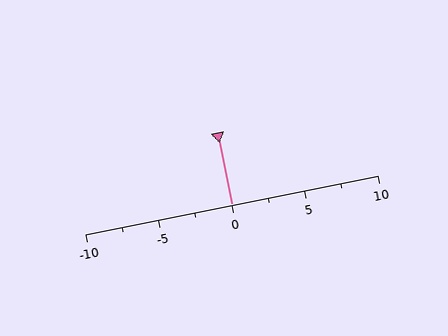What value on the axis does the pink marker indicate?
The marker indicates approximately 0.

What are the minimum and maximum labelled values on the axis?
The axis runs from -10 to 10.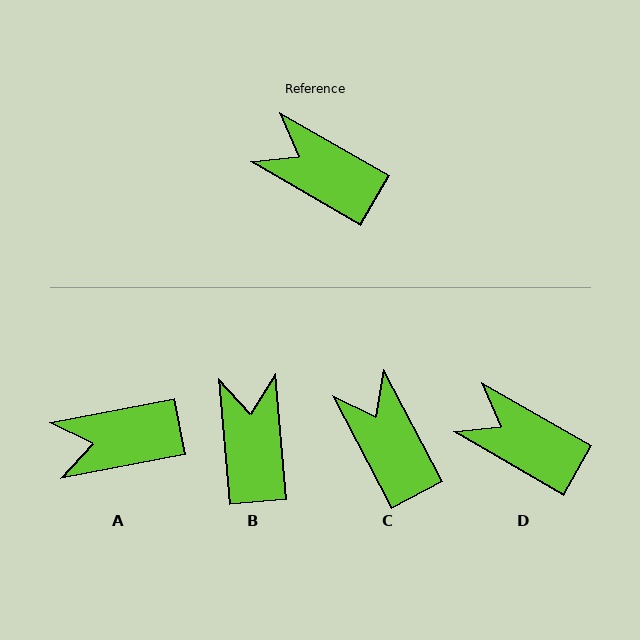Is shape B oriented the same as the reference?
No, it is off by about 55 degrees.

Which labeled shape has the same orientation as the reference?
D.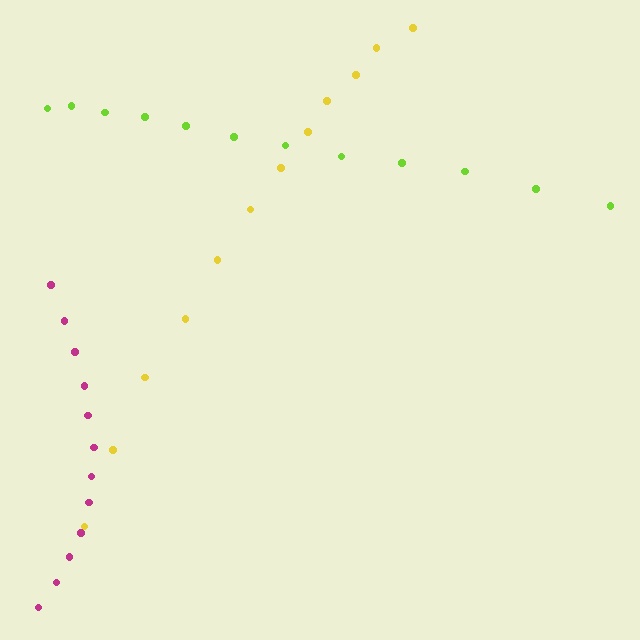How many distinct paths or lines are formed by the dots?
There are 3 distinct paths.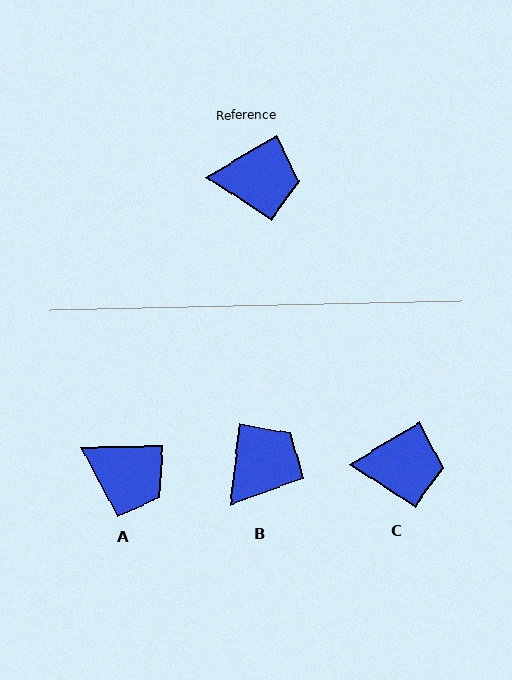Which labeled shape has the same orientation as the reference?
C.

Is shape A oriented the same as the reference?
No, it is off by about 30 degrees.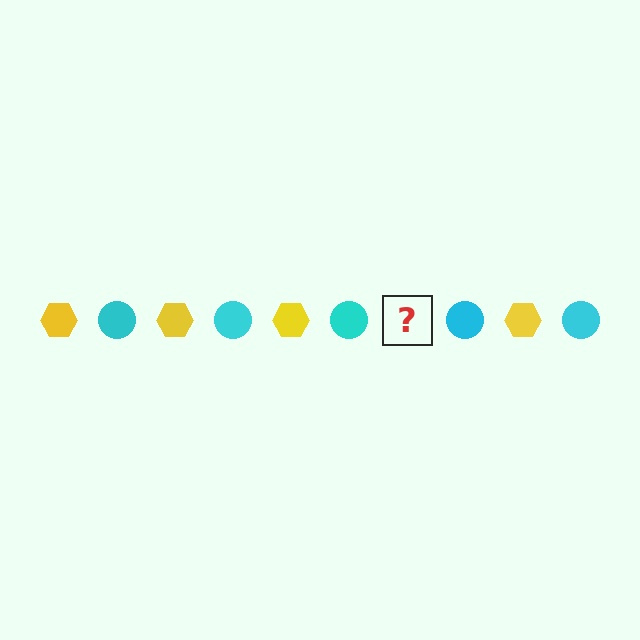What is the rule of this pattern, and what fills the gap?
The rule is that the pattern alternates between yellow hexagon and cyan circle. The gap should be filled with a yellow hexagon.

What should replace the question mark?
The question mark should be replaced with a yellow hexagon.